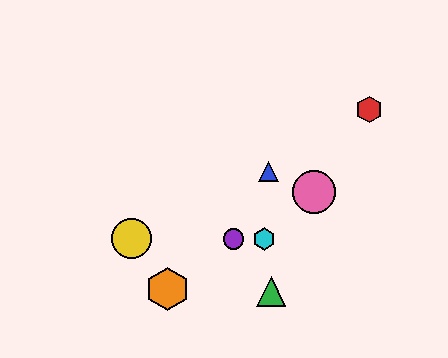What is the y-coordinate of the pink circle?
The pink circle is at y≈192.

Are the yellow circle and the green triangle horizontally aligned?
No, the yellow circle is at y≈239 and the green triangle is at y≈291.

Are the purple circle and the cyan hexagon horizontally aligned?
Yes, both are at y≈239.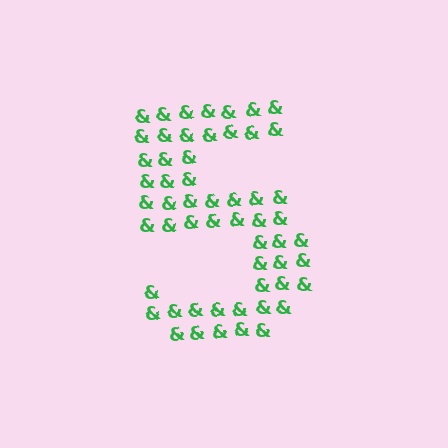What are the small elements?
The small elements are ampersands.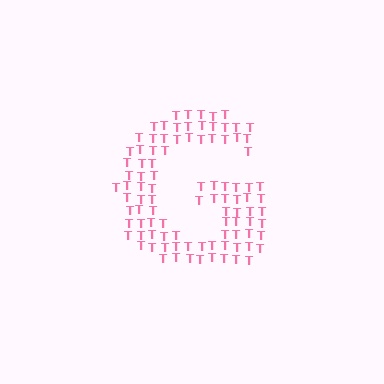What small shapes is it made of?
It is made of small letter T's.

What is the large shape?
The large shape is the letter G.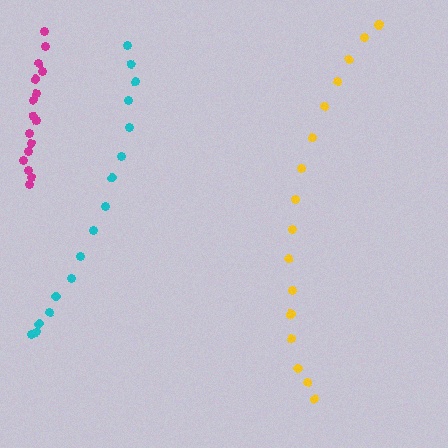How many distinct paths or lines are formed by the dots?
There are 3 distinct paths.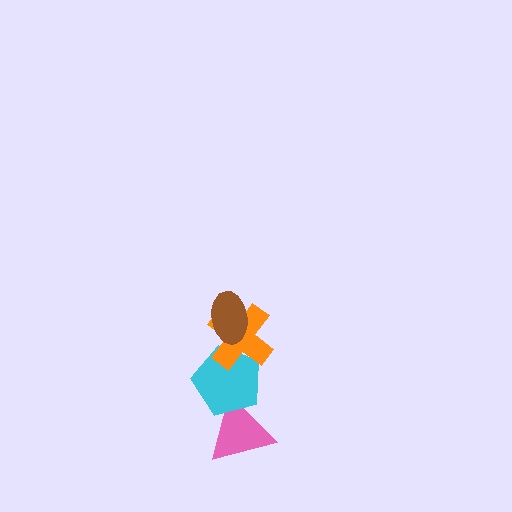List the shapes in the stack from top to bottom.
From top to bottom: the brown ellipse, the orange cross, the cyan pentagon, the pink triangle.